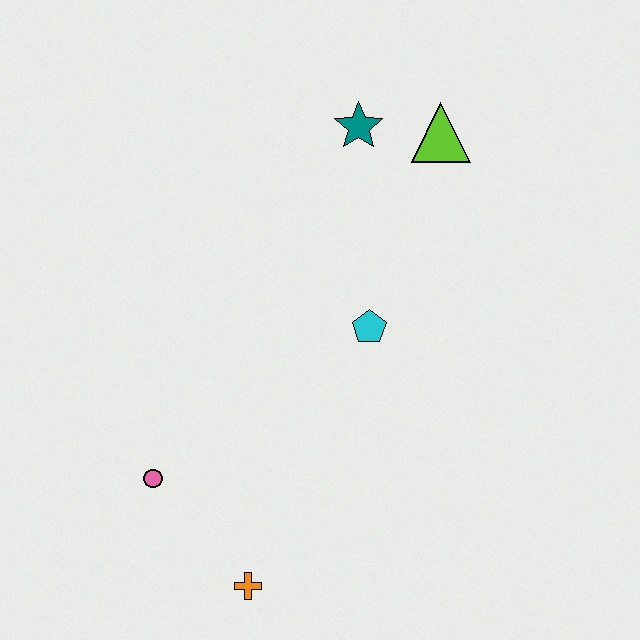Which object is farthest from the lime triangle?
The orange cross is farthest from the lime triangle.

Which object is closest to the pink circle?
The orange cross is closest to the pink circle.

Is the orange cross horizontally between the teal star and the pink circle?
Yes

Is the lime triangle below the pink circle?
No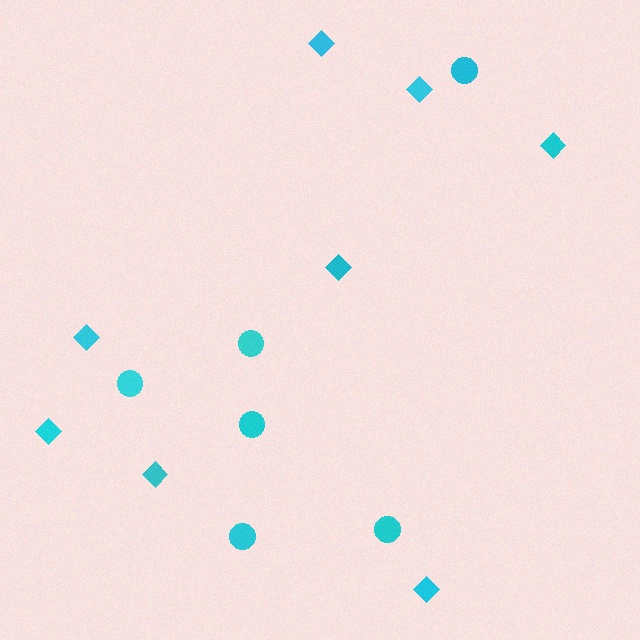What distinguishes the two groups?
There are 2 groups: one group of diamonds (8) and one group of circles (6).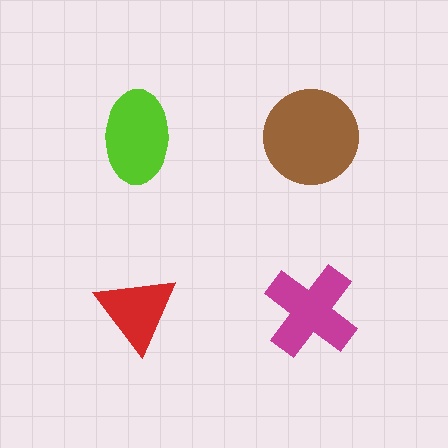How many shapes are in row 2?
2 shapes.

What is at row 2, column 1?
A red triangle.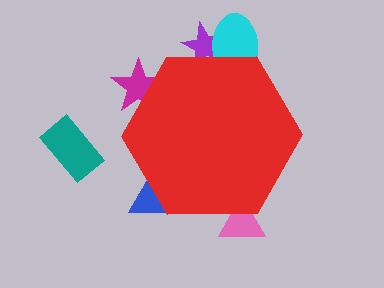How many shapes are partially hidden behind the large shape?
5 shapes are partially hidden.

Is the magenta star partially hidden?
Yes, the magenta star is partially hidden behind the red hexagon.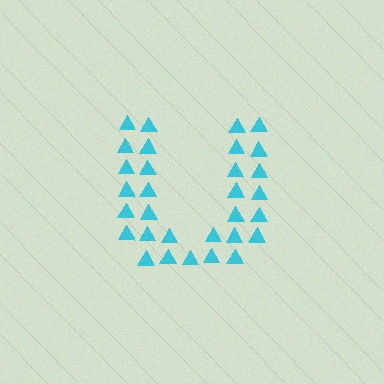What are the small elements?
The small elements are triangles.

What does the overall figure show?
The overall figure shows the letter U.